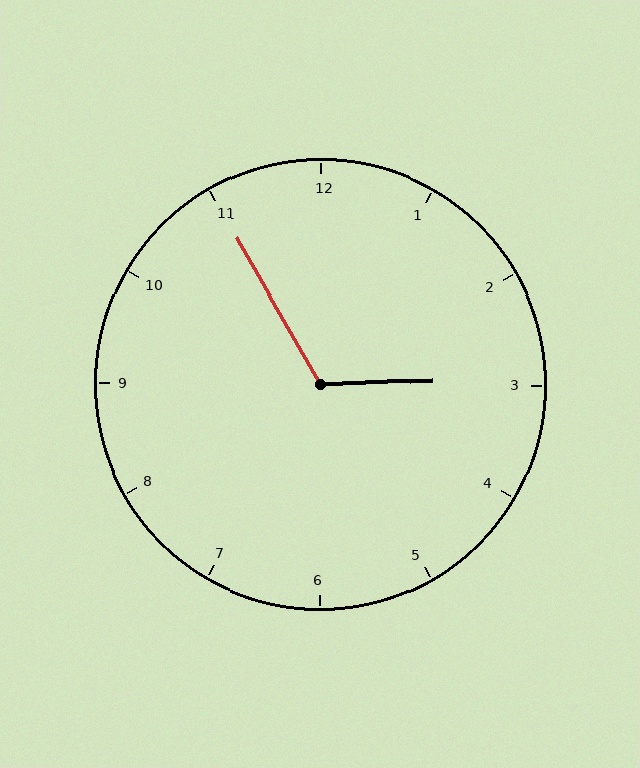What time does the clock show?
2:55.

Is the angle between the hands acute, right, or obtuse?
It is obtuse.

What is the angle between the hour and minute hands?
Approximately 118 degrees.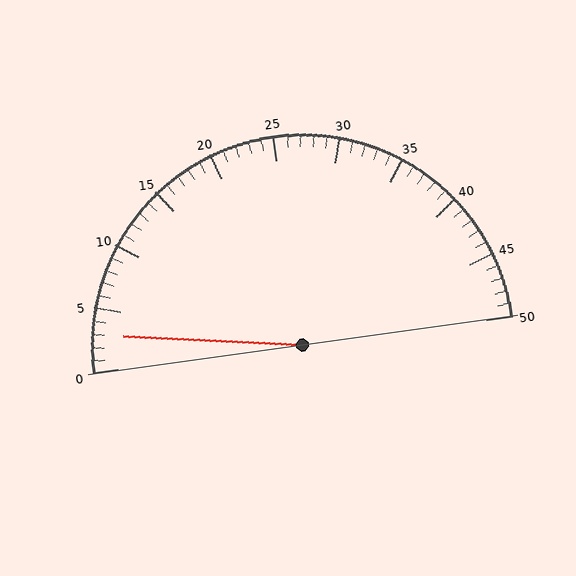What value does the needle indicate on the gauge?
The needle indicates approximately 3.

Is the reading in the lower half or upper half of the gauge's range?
The reading is in the lower half of the range (0 to 50).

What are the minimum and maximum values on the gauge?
The gauge ranges from 0 to 50.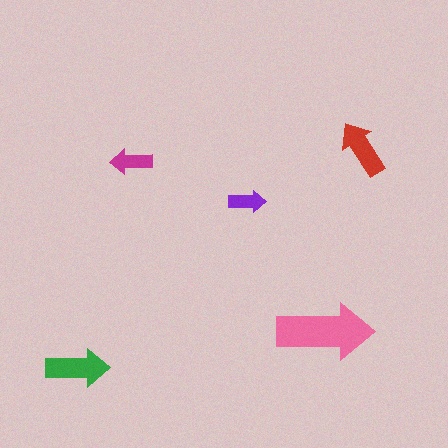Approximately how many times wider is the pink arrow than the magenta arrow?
About 2.5 times wider.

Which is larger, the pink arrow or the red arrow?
The pink one.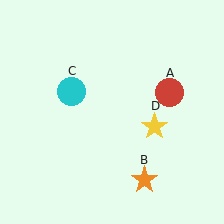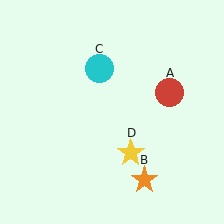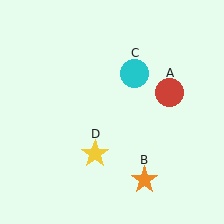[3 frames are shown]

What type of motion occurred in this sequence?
The cyan circle (object C), yellow star (object D) rotated clockwise around the center of the scene.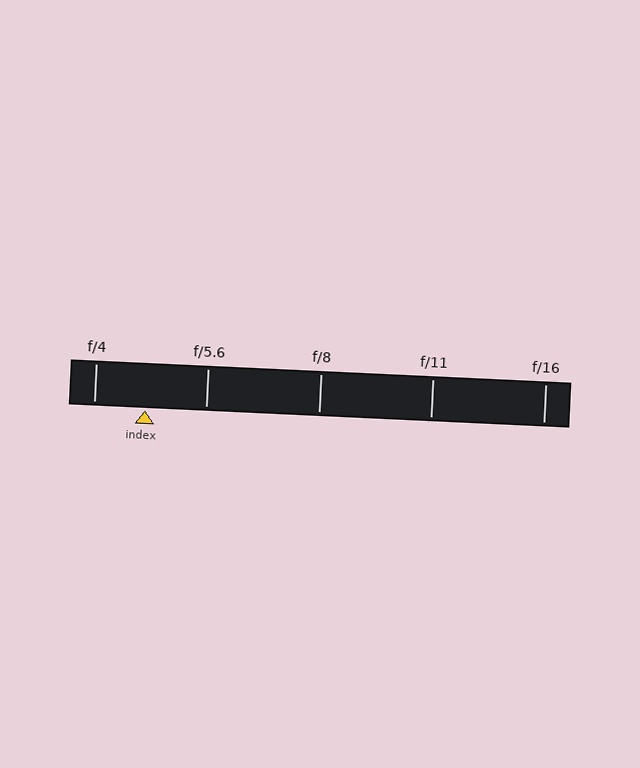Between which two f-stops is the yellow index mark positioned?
The index mark is between f/4 and f/5.6.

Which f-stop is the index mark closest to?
The index mark is closest to f/4.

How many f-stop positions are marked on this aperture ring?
There are 5 f-stop positions marked.